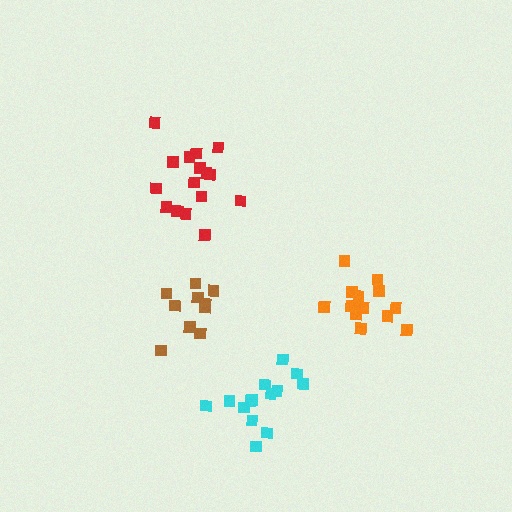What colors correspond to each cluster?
The clusters are colored: brown, cyan, orange, red.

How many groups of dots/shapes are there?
There are 4 groups.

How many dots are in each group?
Group 1: 10 dots, Group 2: 14 dots, Group 3: 15 dots, Group 4: 16 dots (55 total).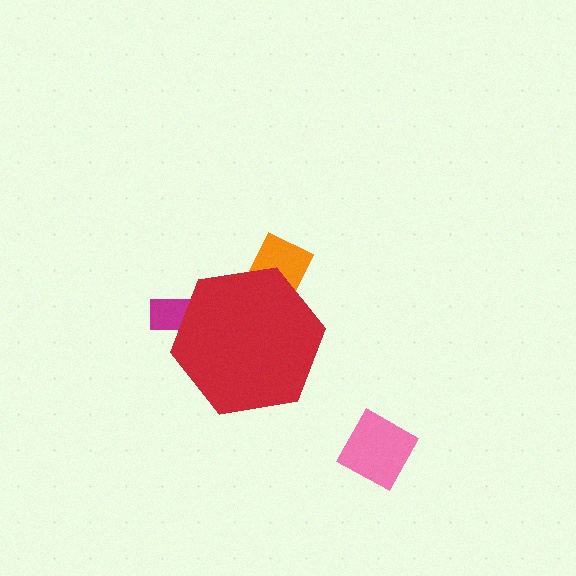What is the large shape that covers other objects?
A red hexagon.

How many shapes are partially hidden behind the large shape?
2 shapes are partially hidden.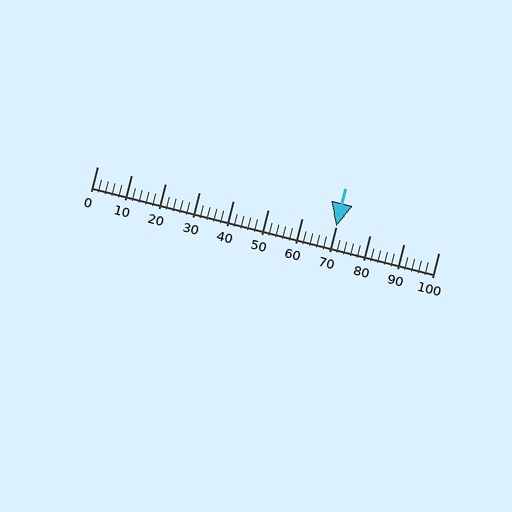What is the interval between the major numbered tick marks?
The major tick marks are spaced 10 units apart.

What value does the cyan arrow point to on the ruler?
The cyan arrow points to approximately 70.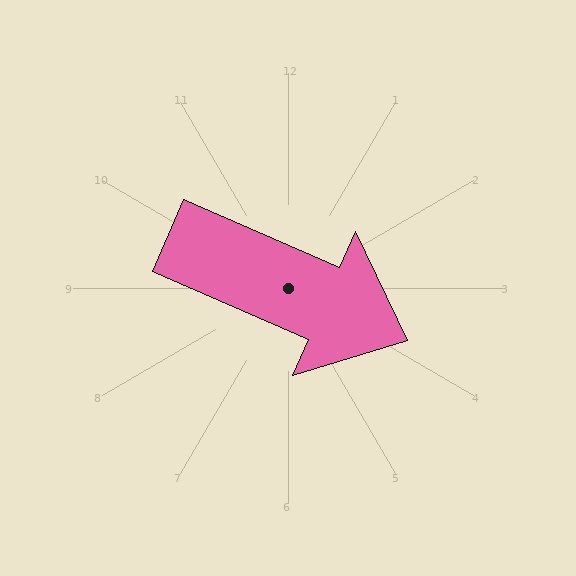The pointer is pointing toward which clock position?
Roughly 4 o'clock.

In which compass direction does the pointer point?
Southeast.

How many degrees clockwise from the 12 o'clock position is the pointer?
Approximately 114 degrees.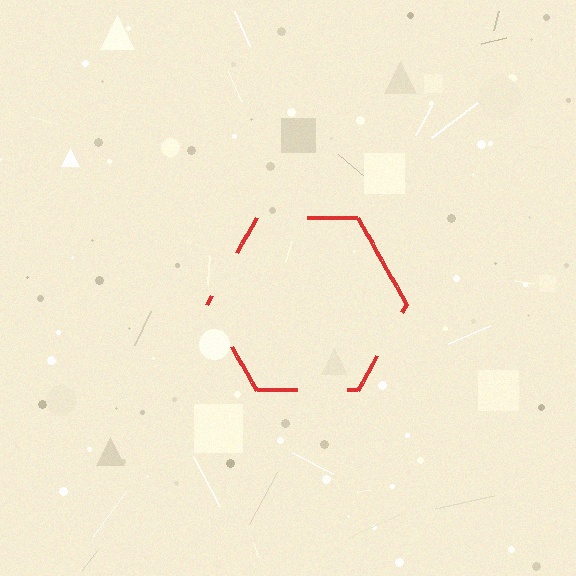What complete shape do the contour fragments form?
The contour fragments form a hexagon.